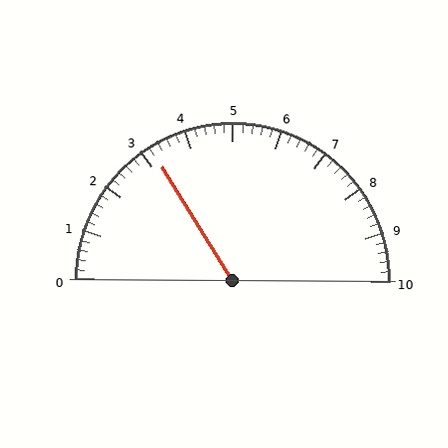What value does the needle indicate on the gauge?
The needle indicates approximately 3.2.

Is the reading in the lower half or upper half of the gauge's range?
The reading is in the lower half of the range (0 to 10).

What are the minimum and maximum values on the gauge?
The gauge ranges from 0 to 10.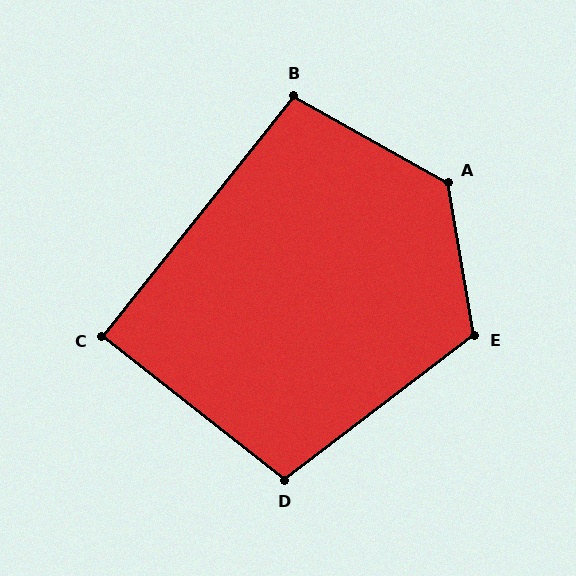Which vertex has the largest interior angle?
A, at approximately 129 degrees.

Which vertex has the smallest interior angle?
C, at approximately 90 degrees.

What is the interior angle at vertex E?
Approximately 118 degrees (obtuse).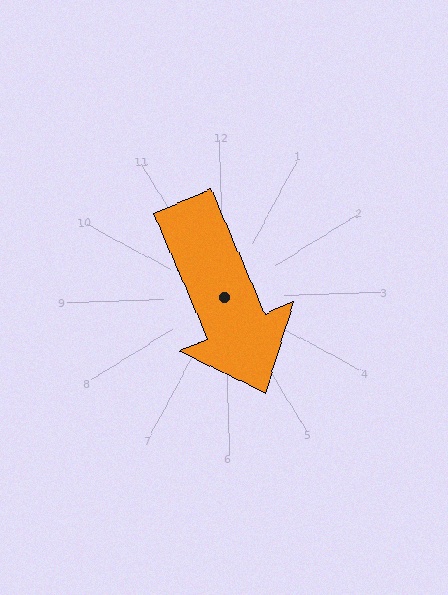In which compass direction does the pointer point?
South.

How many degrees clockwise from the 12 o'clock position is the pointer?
Approximately 159 degrees.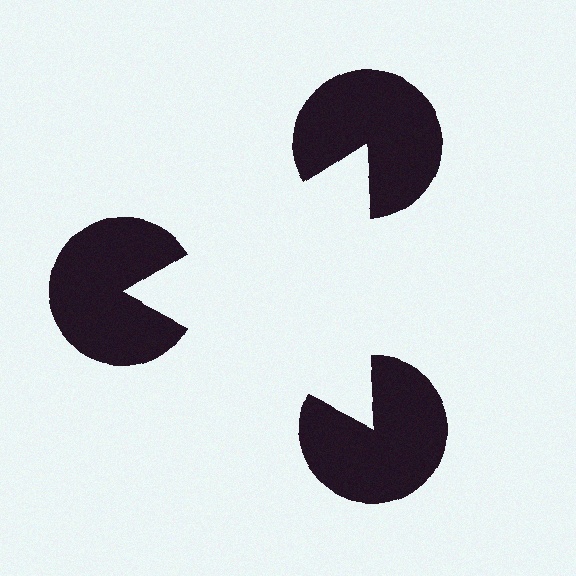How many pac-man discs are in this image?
There are 3 — one at each vertex of the illusory triangle.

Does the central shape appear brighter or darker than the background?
It typically appears slightly brighter than the background, even though no actual brightness change is drawn.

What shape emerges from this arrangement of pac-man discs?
An illusory triangle — its edges are inferred from the aligned wedge cuts in the pac-man discs, not physically drawn.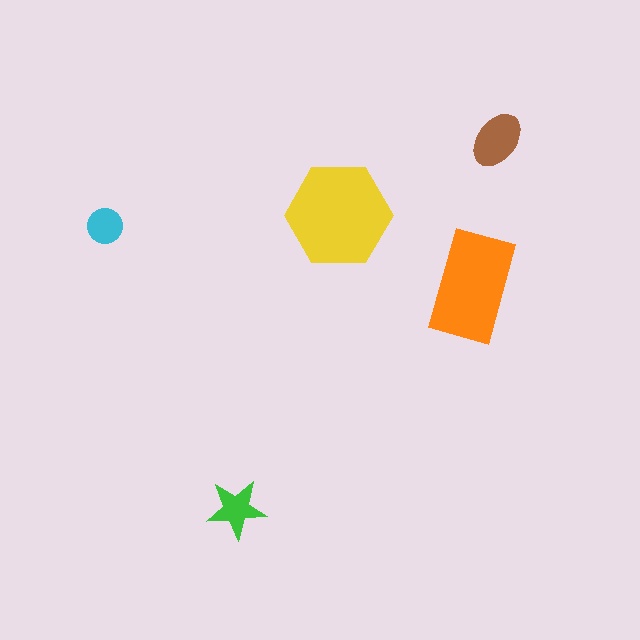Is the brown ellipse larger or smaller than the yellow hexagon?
Smaller.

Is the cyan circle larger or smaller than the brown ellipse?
Smaller.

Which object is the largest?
The yellow hexagon.